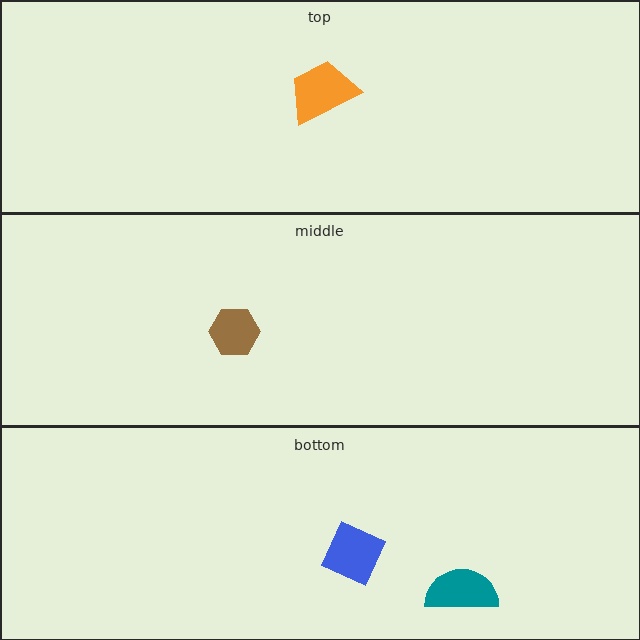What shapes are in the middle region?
The brown hexagon.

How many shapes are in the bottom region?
2.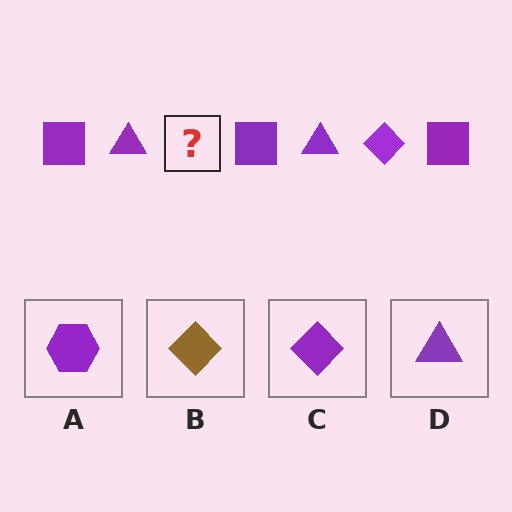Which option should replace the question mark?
Option C.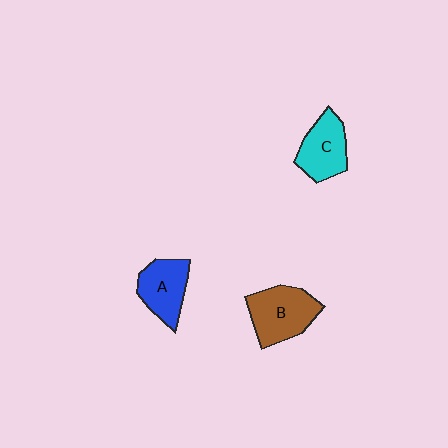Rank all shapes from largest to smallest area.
From largest to smallest: B (brown), C (cyan), A (blue).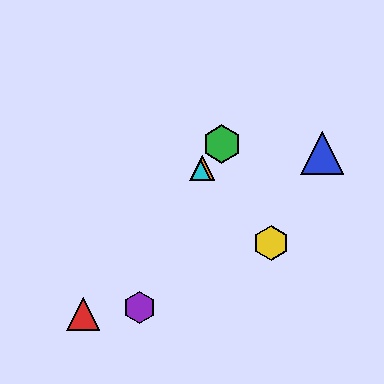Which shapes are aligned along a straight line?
The red triangle, the green hexagon, the orange triangle, the cyan triangle are aligned along a straight line.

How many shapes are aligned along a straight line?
4 shapes (the red triangle, the green hexagon, the orange triangle, the cyan triangle) are aligned along a straight line.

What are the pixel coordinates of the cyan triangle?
The cyan triangle is at (201, 170).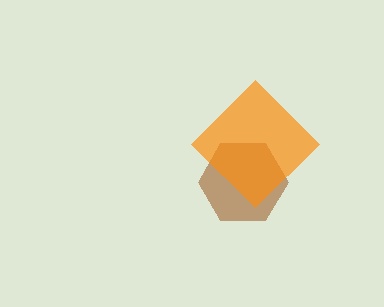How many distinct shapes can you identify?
There are 2 distinct shapes: a brown hexagon, an orange diamond.